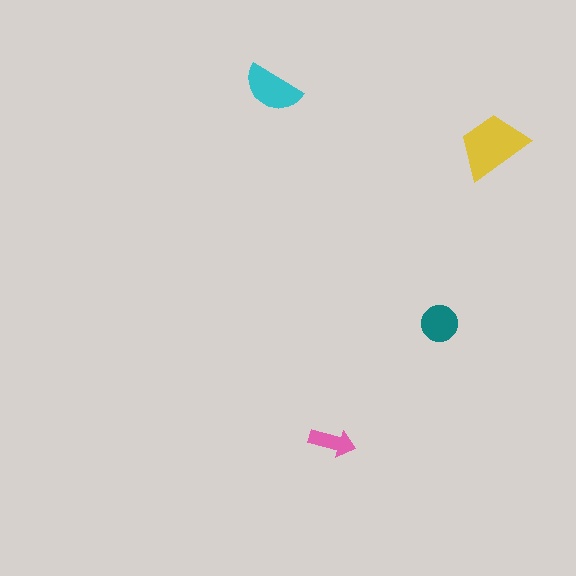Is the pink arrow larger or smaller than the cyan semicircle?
Smaller.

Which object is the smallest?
The pink arrow.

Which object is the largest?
The yellow trapezoid.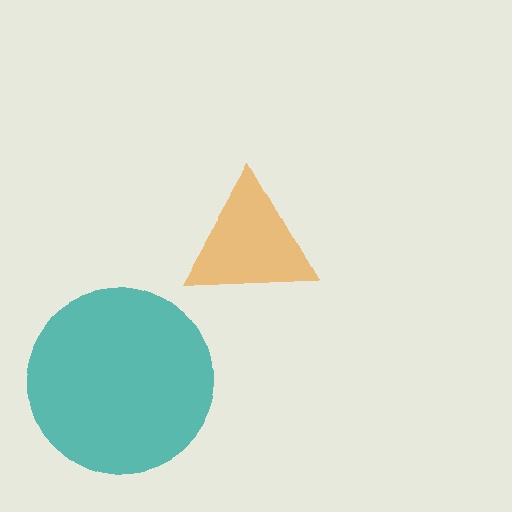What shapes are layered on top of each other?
The layered shapes are: an orange triangle, a teal circle.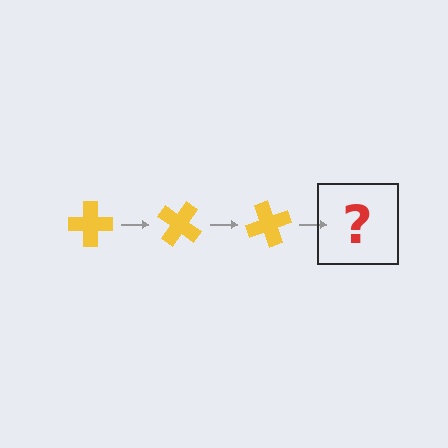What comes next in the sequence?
The next element should be a yellow cross rotated 105 degrees.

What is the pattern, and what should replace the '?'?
The pattern is that the cross rotates 35 degrees each step. The '?' should be a yellow cross rotated 105 degrees.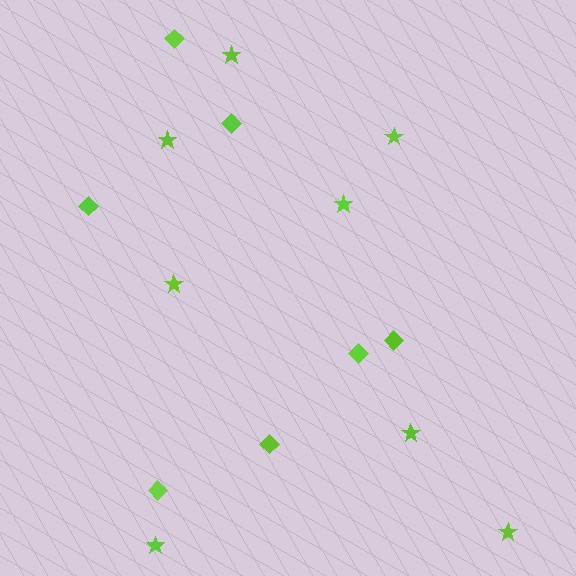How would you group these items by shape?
There are 2 groups: one group of diamonds (7) and one group of stars (8).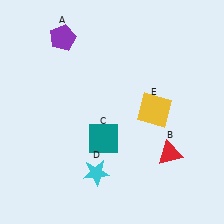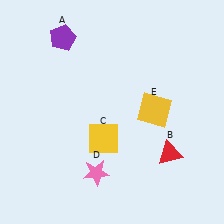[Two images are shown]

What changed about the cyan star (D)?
In Image 1, D is cyan. In Image 2, it changed to pink.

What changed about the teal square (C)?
In Image 1, C is teal. In Image 2, it changed to yellow.